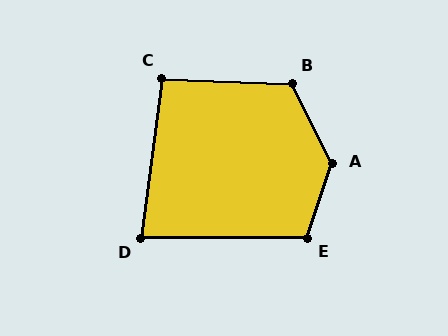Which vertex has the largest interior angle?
A, at approximately 135 degrees.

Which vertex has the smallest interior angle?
D, at approximately 83 degrees.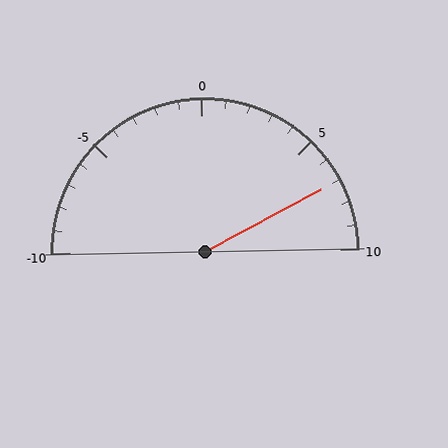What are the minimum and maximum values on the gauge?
The gauge ranges from -10 to 10.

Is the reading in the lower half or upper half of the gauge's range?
The reading is in the upper half of the range (-10 to 10).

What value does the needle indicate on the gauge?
The needle indicates approximately 7.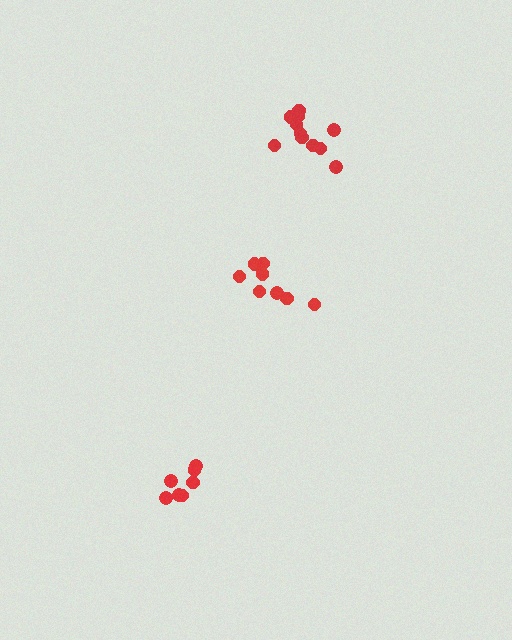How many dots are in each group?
Group 1: 8 dots, Group 2: 11 dots, Group 3: 7 dots (26 total).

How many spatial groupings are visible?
There are 3 spatial groupings.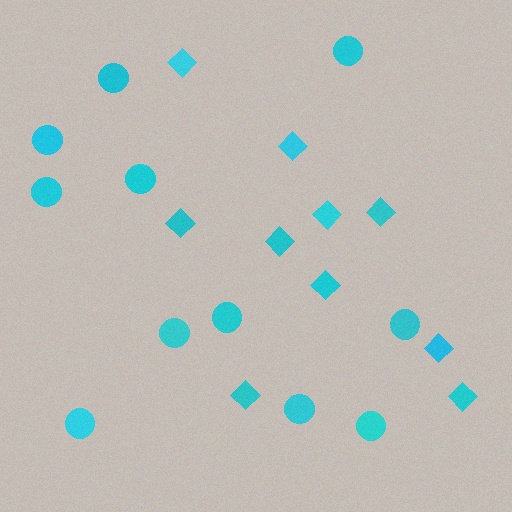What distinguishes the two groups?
There are 2 groups: one group of diamonds (10) and one group of circles (11).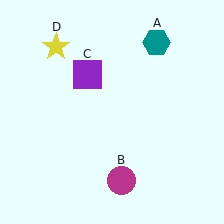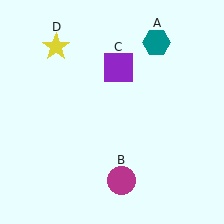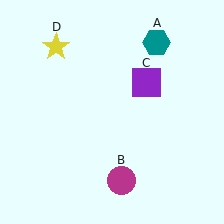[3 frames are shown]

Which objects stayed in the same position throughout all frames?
Teal hexagon (object A) and magenta circle (object B) and yellow star (object D) remained stationary.